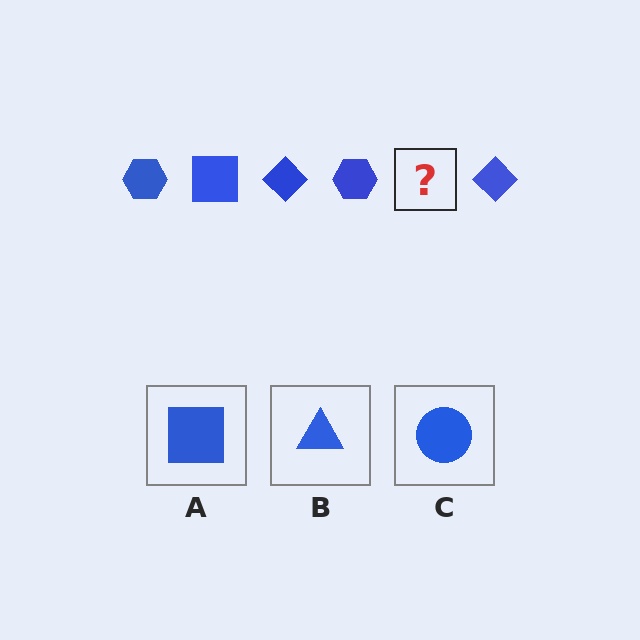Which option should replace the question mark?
Option A.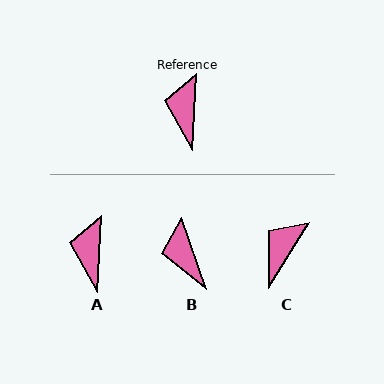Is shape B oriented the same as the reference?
No, it is off by about 22 degrees.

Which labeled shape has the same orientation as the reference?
A.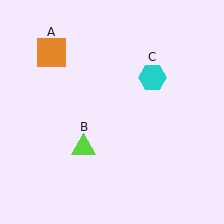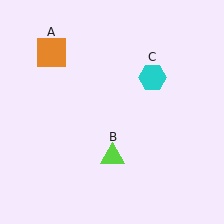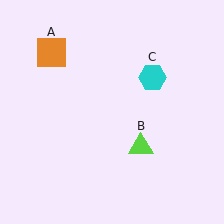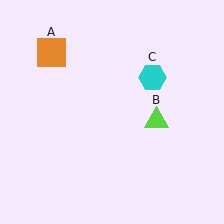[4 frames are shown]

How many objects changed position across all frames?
1 object changed position: lime triangle (object B).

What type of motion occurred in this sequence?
The lime triangle (object B) rotated counterclockwise around the center of the scene.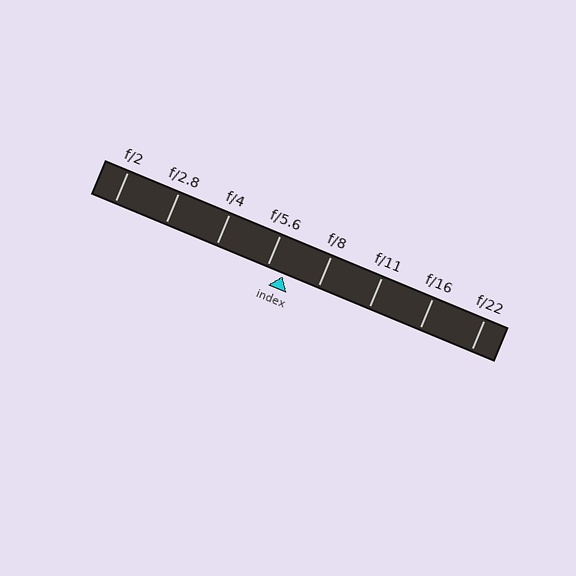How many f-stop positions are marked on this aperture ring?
There are 8 f-stop positions marked.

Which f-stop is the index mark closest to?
The index mark is closest to f/5.6.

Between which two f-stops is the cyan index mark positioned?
The index mark is between f/5.6 and f/8.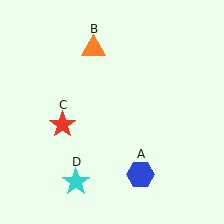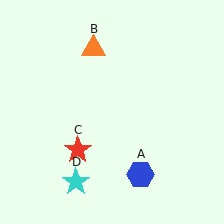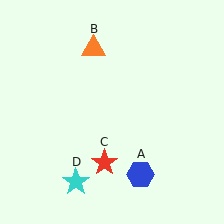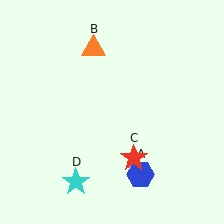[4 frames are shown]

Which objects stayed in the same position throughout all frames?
Blue hexagon (object A) and orange triangle (object B) and cyan star (object D) remained stationary.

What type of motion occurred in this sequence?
The red star (object C) rotated counterclockwise around the center of the scene.